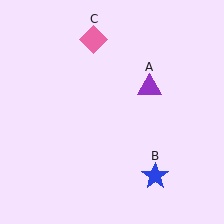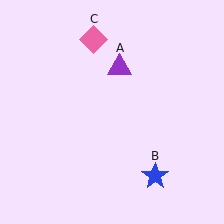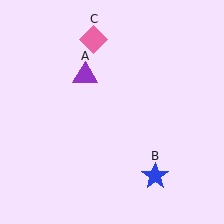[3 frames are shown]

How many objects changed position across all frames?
1 object changed position: purple triangle (object A).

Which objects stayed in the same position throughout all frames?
Blue star (object B) and pink diamond (object C) remained stationary.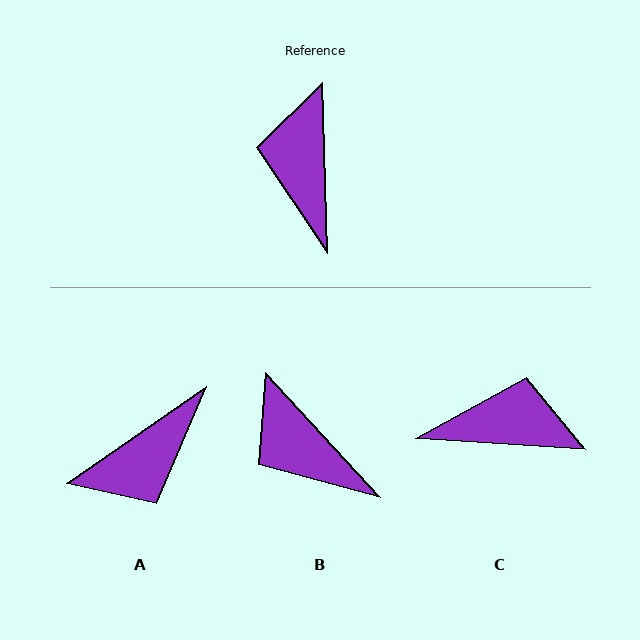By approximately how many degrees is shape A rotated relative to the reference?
Approximately 123 degrees counter-clockwise.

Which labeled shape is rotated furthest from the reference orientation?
A, about 123 degrees away.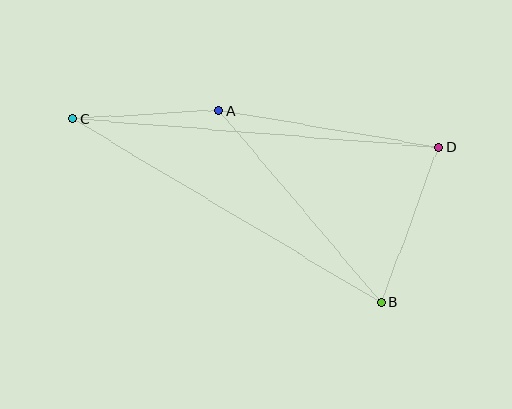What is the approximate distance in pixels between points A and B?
The distance between A and B is approximately 251 pixels.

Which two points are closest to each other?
Points A and C are closest to each other.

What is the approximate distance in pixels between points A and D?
The distance between A and D is approximately 223 pixels.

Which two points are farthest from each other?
Points C and D are farthest from each other.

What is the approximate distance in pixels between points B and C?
The distance between B and C is approximately 359 pixels.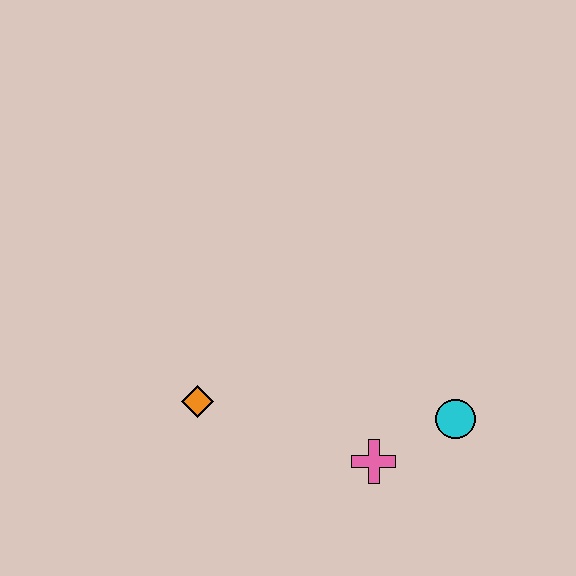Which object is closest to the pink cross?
The cyan circle is closest to the pink cross.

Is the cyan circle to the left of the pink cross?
No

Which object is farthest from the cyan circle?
The orange diamond is farthest from the cyan circle.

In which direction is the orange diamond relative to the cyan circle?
The orange diamond is to the left of the cyan circle.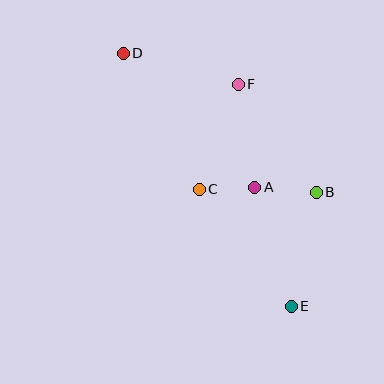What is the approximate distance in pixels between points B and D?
The distance between B and D is approximately 238 pixels.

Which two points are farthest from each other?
Points D and E are farthest from each other.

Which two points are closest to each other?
Points A and C are closest to each other.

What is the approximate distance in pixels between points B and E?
The distance between B and E is approximately 116 pixels.